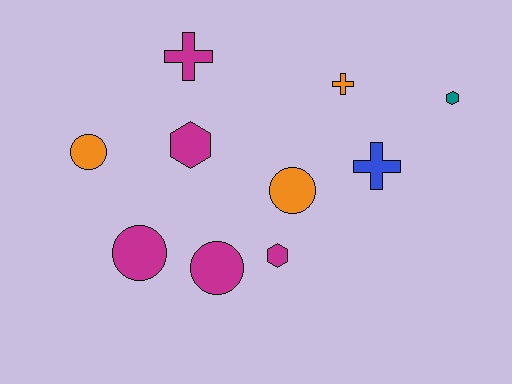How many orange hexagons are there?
There are no orange hexagons.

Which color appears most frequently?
Magenta, with 5 objects.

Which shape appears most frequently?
Circle, with 4 objects.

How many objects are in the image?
There are 10 objects.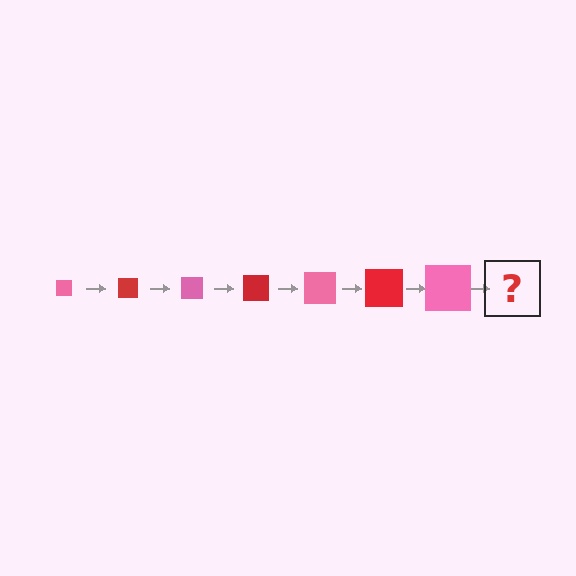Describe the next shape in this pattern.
It should be a red square, larger than the previous one.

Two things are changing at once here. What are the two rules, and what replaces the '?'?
The two rules are that the square grows larger each step and the color cycles through pink and red. The '?' should be a red square, larger than the previous one.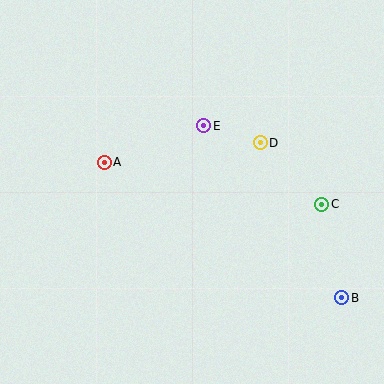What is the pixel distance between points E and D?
The distance between E and D is 59 pixels.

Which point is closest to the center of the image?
Point E at (204, 126) is closest to the center.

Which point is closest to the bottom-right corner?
Point B is closest to the bottom-right corner.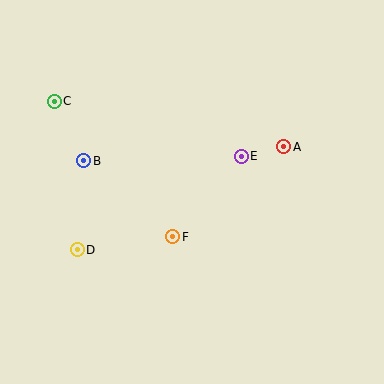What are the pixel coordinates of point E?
Point E is at (241, 156).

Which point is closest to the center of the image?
Point F at (173, 237) is closest to the center.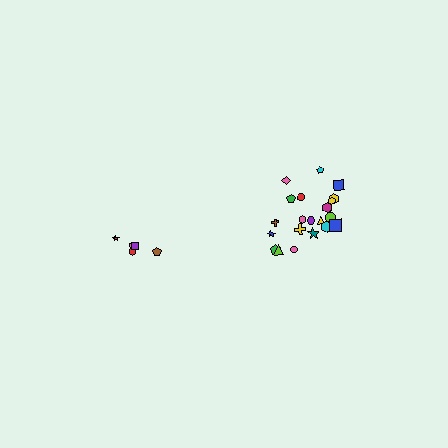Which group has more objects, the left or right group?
The right group.